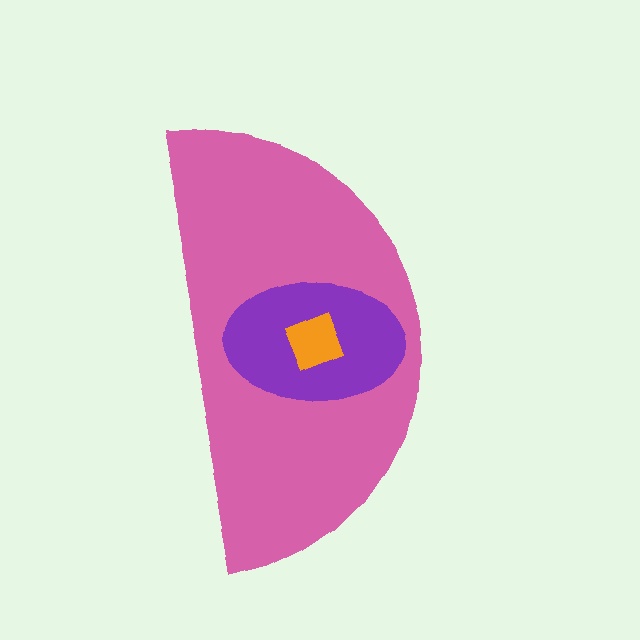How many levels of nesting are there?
3.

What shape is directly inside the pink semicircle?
The purple ellipse.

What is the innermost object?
The orange square.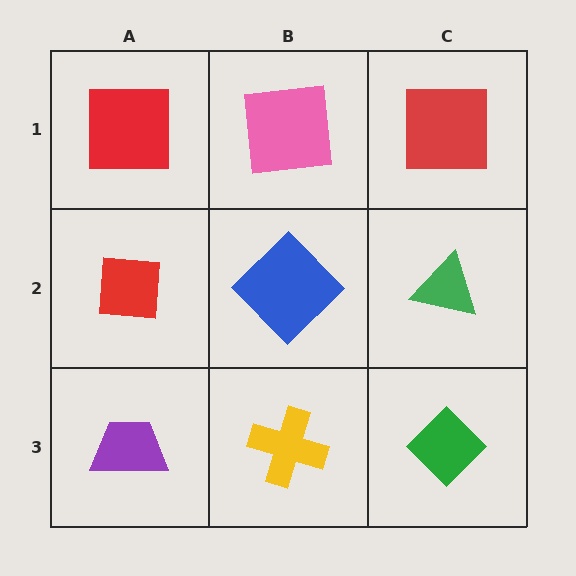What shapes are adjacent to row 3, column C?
A green triangle (row 2, column C), a yellow cross (row 3, column B).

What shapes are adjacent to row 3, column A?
A red square (row 2, column A), a yellow cross (row 3, column B).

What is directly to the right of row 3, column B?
A green diamond.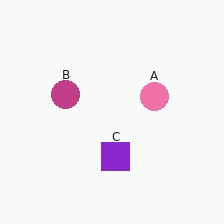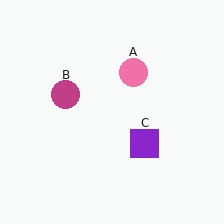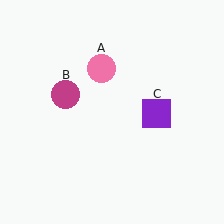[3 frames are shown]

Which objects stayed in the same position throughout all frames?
Magenta circle (object B) remained stationary.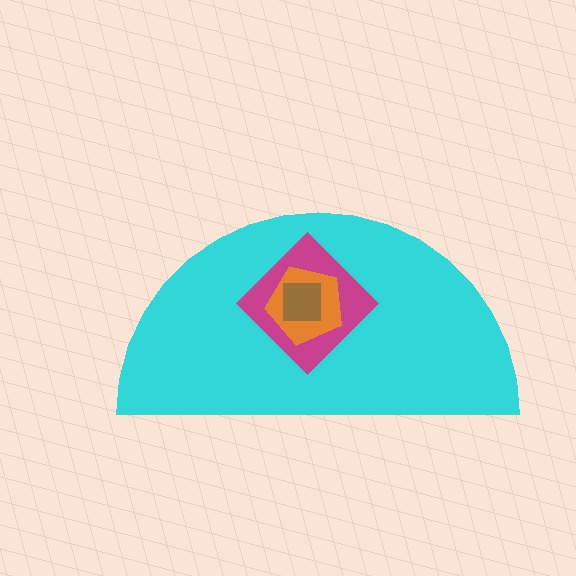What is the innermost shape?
The brown square.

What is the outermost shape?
The cyan semicircle.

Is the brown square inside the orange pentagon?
Yes.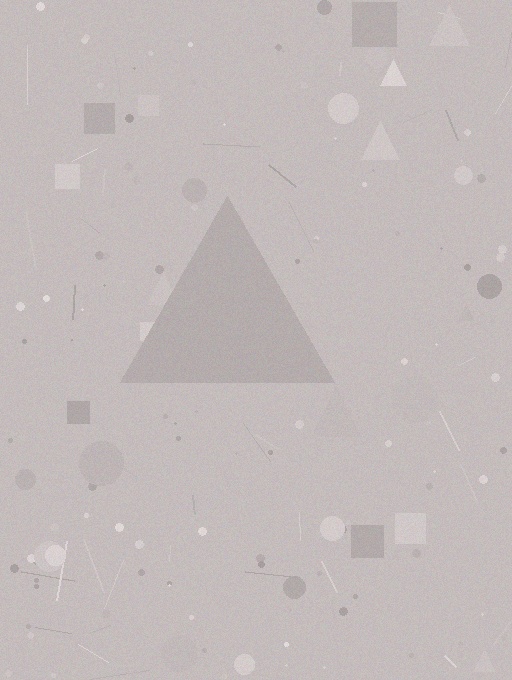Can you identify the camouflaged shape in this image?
The camouflaged shape is a triangle.